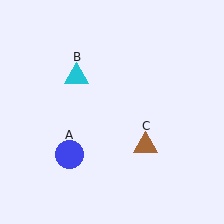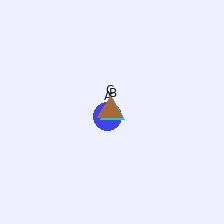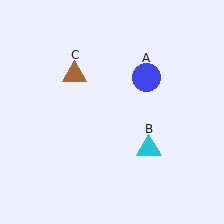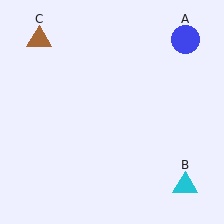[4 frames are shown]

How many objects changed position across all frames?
3 objects changed position: blue circle (object A), cyan triangle (object B), brown triangle (object C).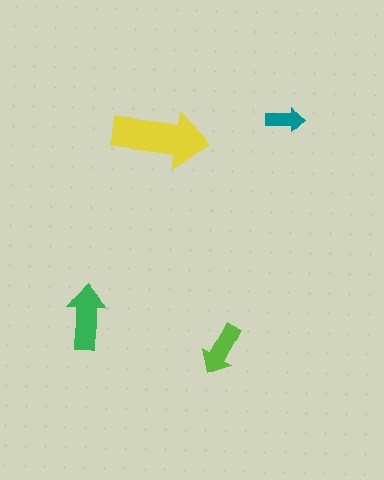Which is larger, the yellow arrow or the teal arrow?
The yellow one.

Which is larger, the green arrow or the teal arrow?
The green one.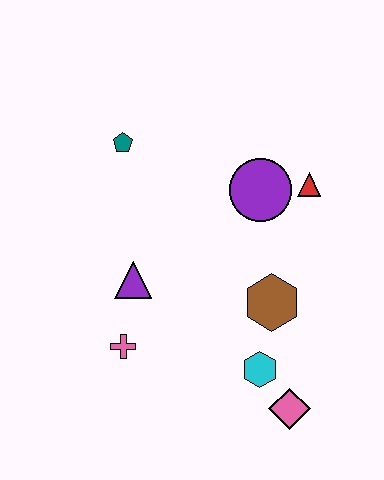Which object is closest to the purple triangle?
The pink cross is closest to the purple triangle.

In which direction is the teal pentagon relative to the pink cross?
The teal pentagon is above the pink cross.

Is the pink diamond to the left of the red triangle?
Yes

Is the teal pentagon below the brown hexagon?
No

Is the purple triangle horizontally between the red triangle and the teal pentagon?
Yes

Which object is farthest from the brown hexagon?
The teal pentagon is farthest from the brown hexagon.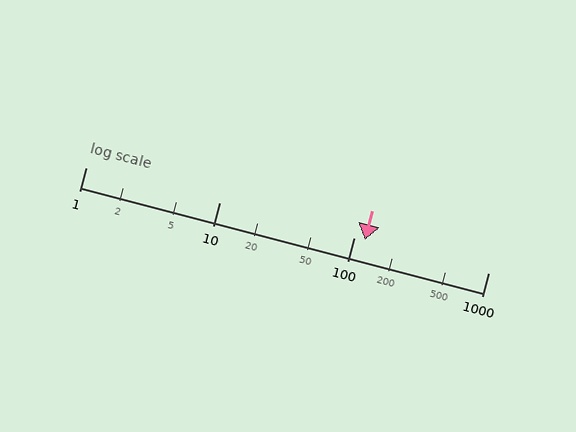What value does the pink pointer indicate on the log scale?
The pointer indicates approximately 120.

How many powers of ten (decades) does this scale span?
The scale spans 3 decades, from 1 to 1000.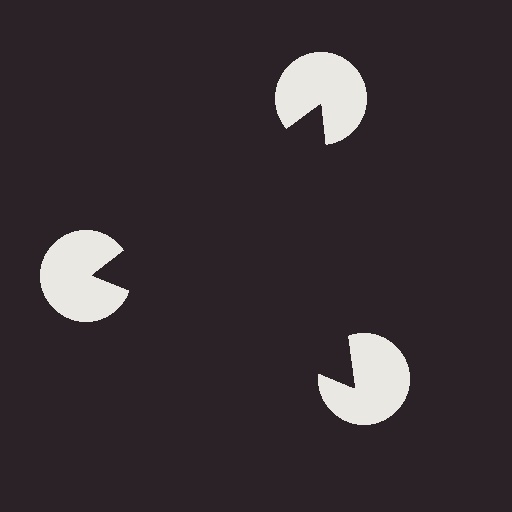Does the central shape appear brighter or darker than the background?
It typically appears slightly darker than the background, even though no actual brightness change is drawn.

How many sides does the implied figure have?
3 sides.